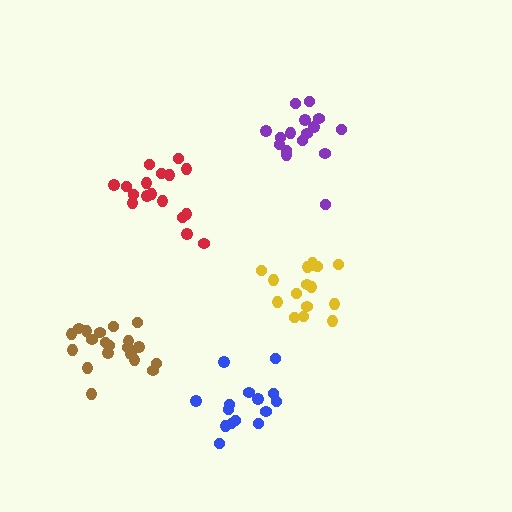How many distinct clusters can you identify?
There are 5 distinct clusters.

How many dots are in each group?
Group 1: 15 dots, Group 2: 16 dots, Group 3: 17 dots, Group 4: 20 dots, Group 5: 16 dots (84 total).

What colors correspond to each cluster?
The clusters are colored: blue, purple, red, brown, yellow.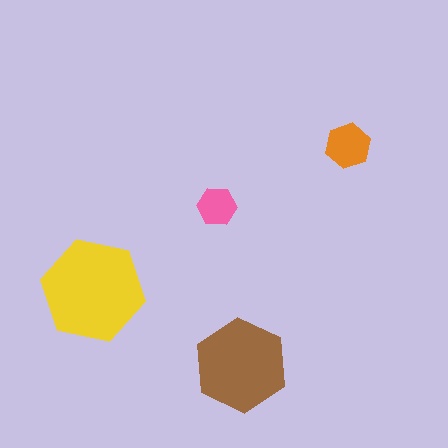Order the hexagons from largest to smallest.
the yellow one, the brown one, the orange one, the pink one.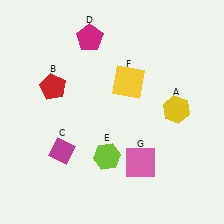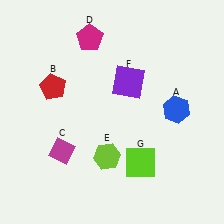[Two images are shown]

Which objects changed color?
A changed from yellow to blue. F changed from yellow to purple. G changed from pink to lime.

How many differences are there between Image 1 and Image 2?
There are 3 differences between the two images.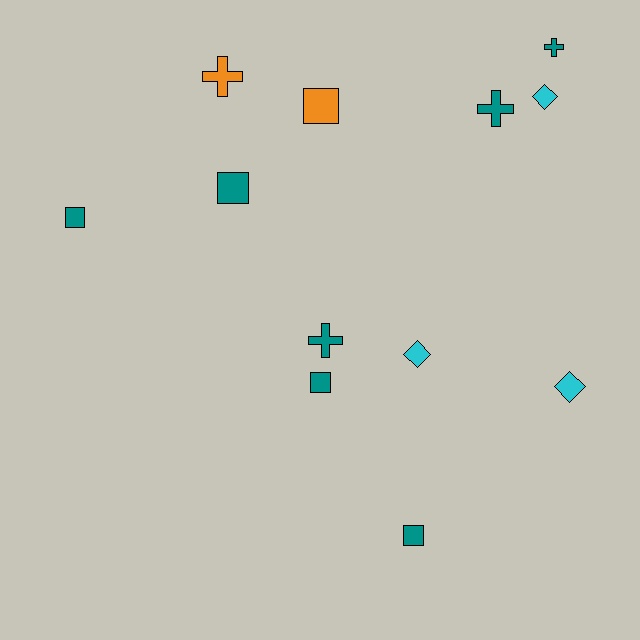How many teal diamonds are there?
There are no teal diamonds.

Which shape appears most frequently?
Square, with 5 objects.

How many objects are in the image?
There are 12 objects.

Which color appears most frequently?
Teal, with 7 objects.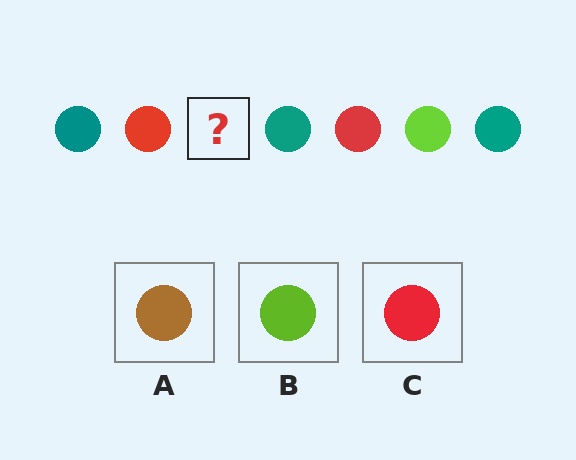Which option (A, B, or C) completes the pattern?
B.